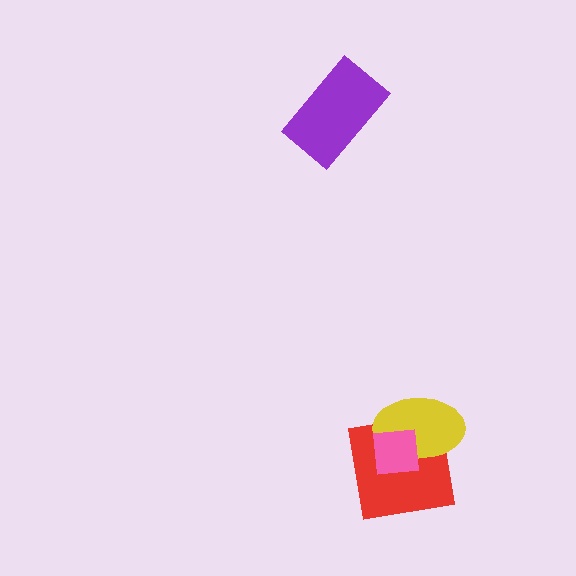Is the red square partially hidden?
Yes, it is partially covered by another shape.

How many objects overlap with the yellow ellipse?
2 objects overlap with the yellow ellipse.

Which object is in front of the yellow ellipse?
The pink square is in front of the yellow ellipse.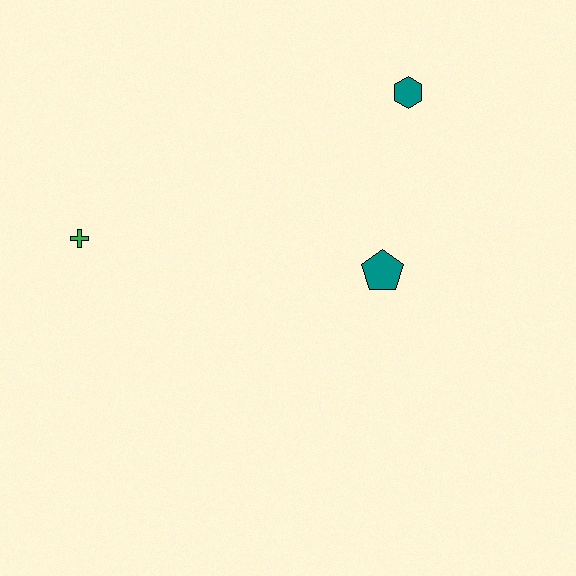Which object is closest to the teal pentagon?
The teal hexagon is closest to the teal pentagon.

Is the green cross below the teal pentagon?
No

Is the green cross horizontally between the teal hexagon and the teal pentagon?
No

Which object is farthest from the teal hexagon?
The green cross is farthest from the teal hexagon.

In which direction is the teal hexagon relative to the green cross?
The teal hexagon is to the right of the green cross.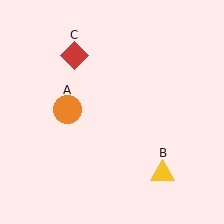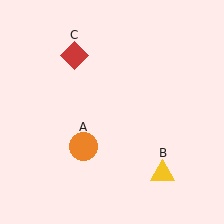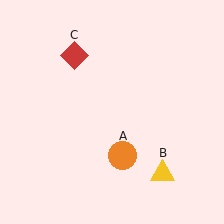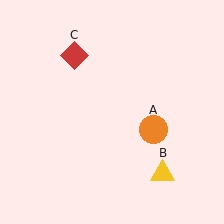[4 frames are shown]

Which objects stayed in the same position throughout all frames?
Yellow triangle (object B) and red diamond (object C) remained stationary.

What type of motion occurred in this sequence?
The orange circle (object A) rotated counterclockwise around the center of the scene.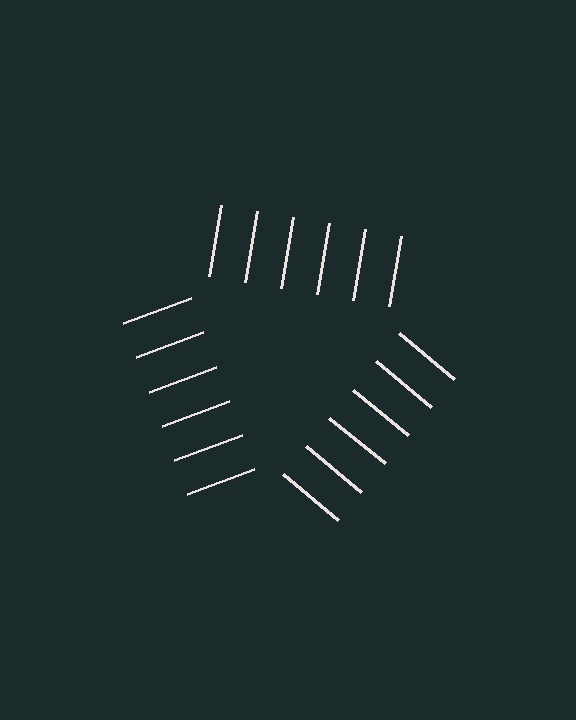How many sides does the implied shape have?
3 sides — the line-ends trace a triangle.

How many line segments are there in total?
18 — 6 along each of the 3 edges.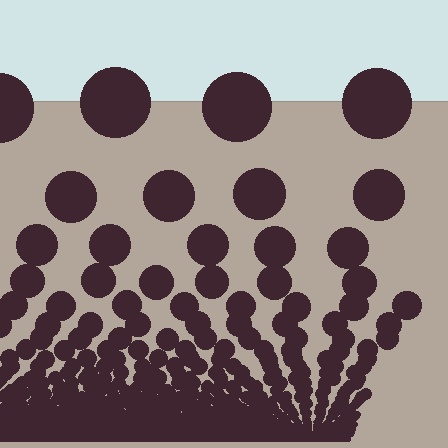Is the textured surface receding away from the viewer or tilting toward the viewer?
The surface appears to tilt toward the viewer. Texture elements get larger and sparser toward the top.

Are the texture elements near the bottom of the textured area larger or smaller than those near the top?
Smaller. The gradient is inverted — elements near the bottom are smaller and denser.